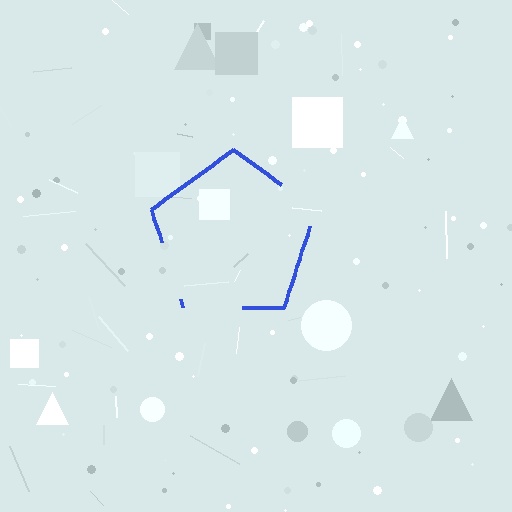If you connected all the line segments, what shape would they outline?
They would outline a pentagon.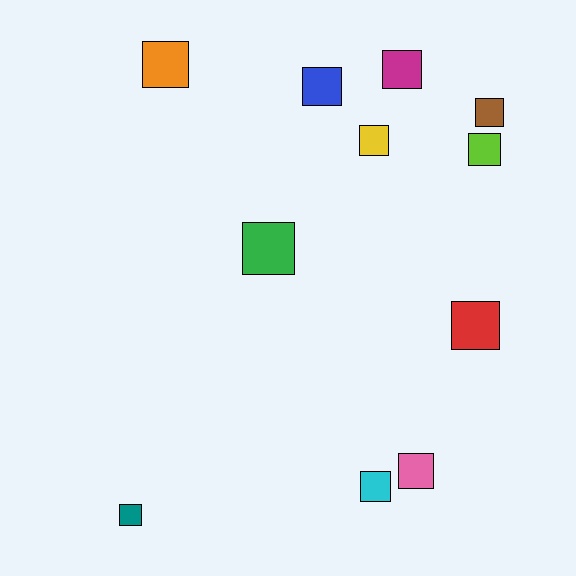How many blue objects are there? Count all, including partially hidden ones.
There is 1 blue object.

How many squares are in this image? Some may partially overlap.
There are 11 squares.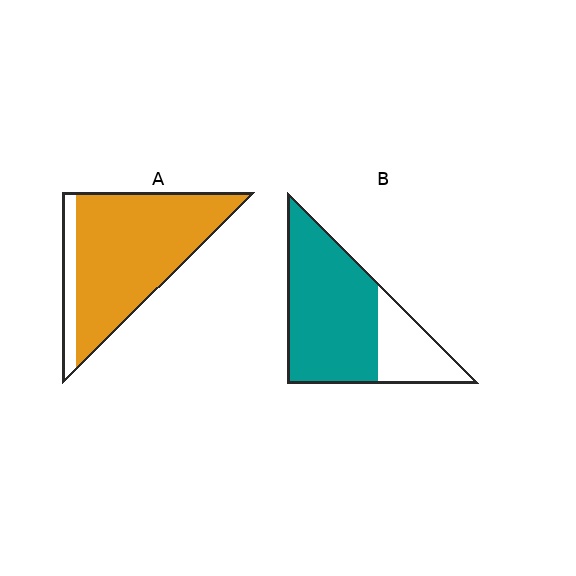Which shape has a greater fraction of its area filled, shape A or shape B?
Shape A.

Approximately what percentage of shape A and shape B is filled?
A is approximately 85% and B is approximately 70%.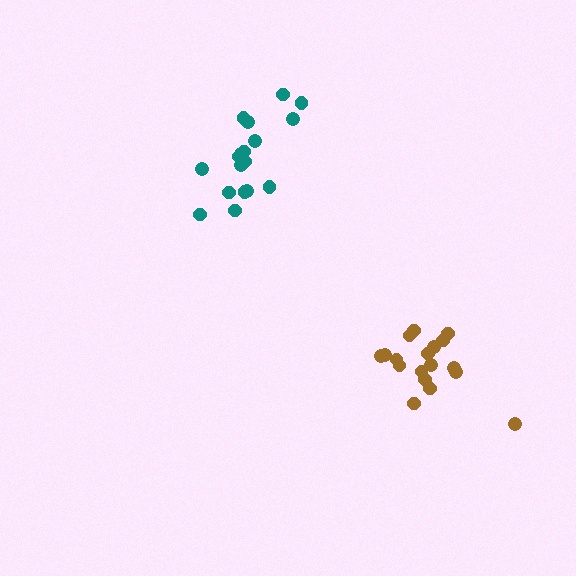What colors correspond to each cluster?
The clusters are colored: brown, teal.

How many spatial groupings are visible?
There are 2 spatial groupings.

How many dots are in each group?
Group 1: 18 dots, Group 2: 18 dots (36 total).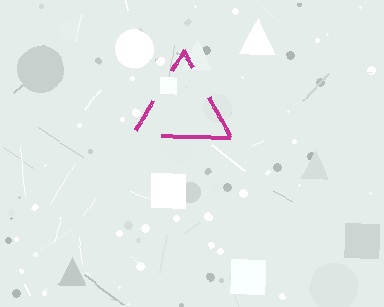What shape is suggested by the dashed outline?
The dashed outline suggests a triangle.